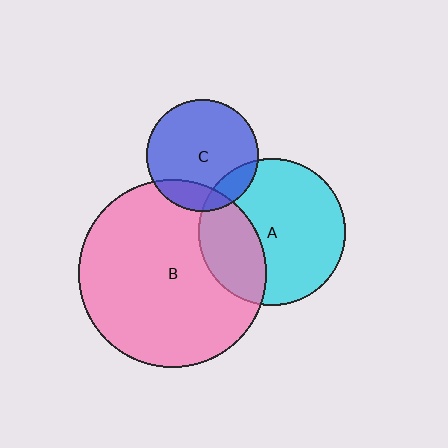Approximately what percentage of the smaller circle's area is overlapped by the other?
Approximately 15%.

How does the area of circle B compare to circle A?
Approximately 1.6 times.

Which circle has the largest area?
Circle B (pink).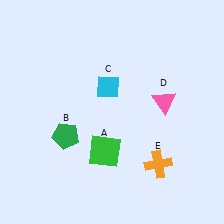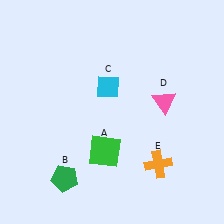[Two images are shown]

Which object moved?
The green pentagon (B) moved down.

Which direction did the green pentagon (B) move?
The green pentagon (B) moved down.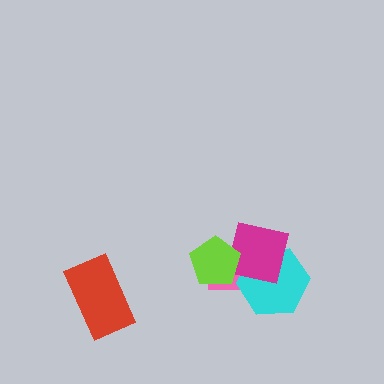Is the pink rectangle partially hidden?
Yes, it is partially covered by another shape.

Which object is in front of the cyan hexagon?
The magenta square is in front of the cyan hexagon.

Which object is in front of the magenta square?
The lime pentagon is in front of the magenta square.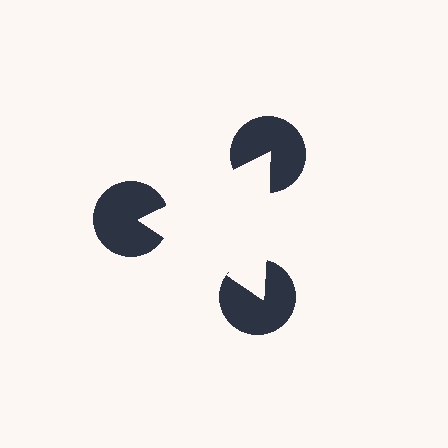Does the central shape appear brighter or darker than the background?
It typically appears slightly brighter than the background, even though no actual brightness change is drawn.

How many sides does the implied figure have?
3 sides.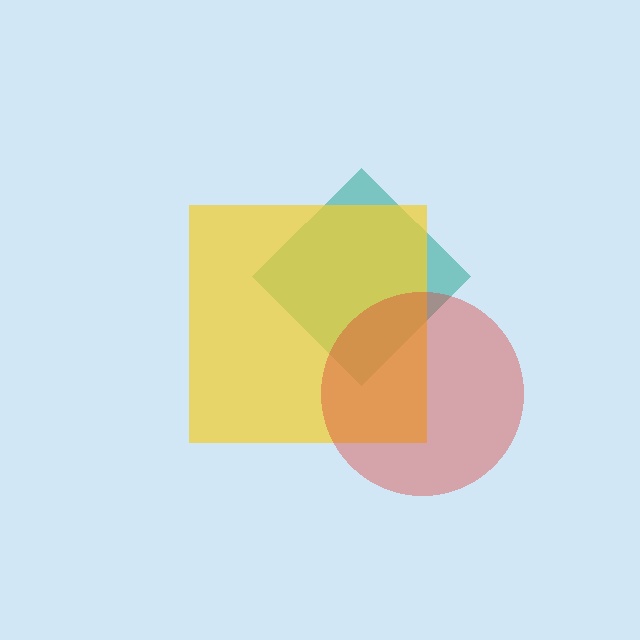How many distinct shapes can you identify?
There are 3 distinct shapes: a teal diamond, a yellow square, a red circle.